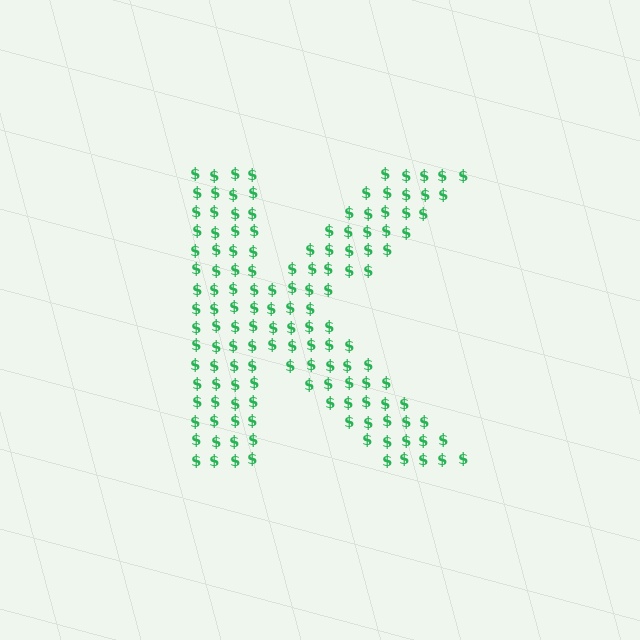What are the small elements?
The small elements are dollar signs.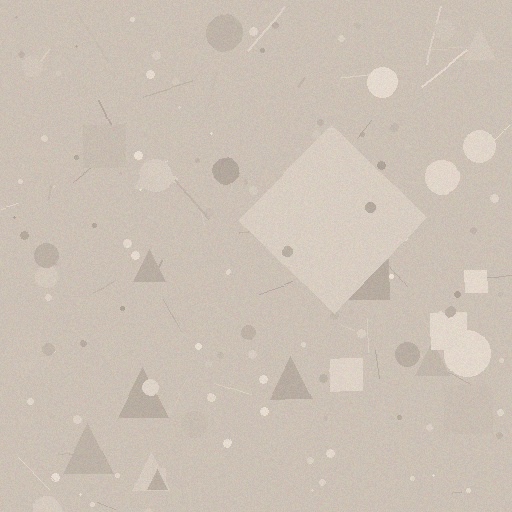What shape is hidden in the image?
A diamond is hidden in the image.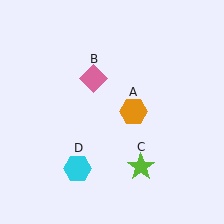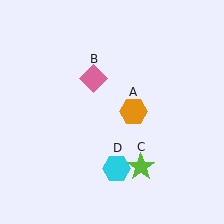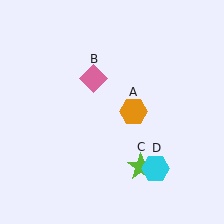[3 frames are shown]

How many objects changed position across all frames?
1 object changed position: cyan hexagon (object D).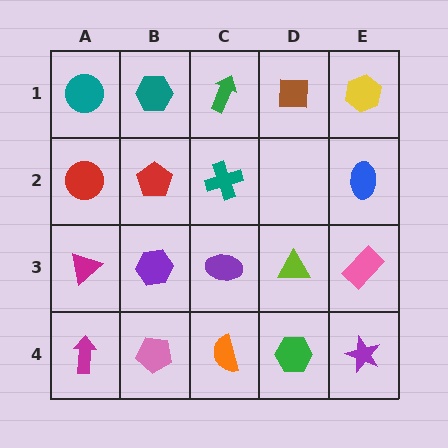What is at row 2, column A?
A red circle.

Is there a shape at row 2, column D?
No, that cell is empty.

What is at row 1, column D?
A brown square.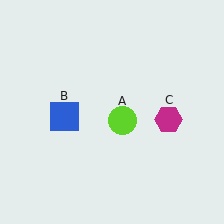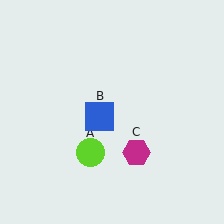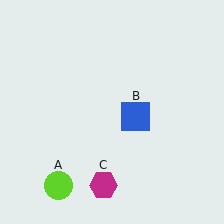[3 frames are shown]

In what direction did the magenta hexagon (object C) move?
The magenta hexagon (object C) moved down and to the left.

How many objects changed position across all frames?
3 objects changed position: lime circle (object A), blue square (object B), magenta hexagon (object C).